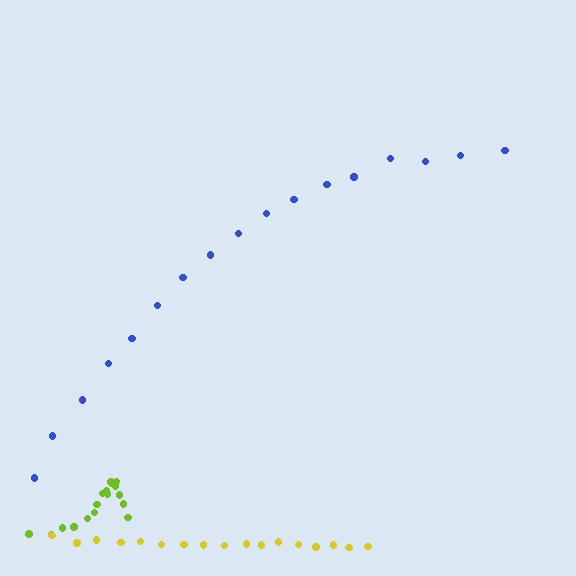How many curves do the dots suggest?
There are 3 distinct paths.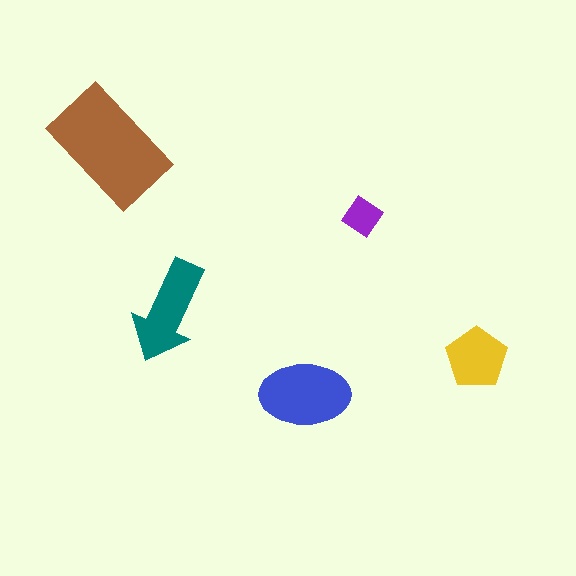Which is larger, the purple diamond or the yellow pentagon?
The yellow pentagon.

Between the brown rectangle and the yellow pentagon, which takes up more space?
The brown rectangle.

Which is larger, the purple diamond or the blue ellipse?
The blue ellipse.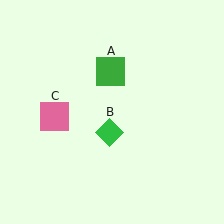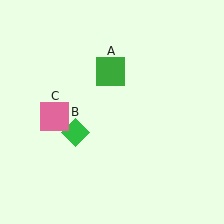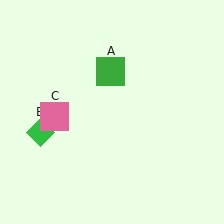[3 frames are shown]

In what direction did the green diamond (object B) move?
The green diamond (object B) moved left.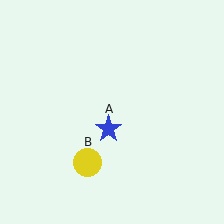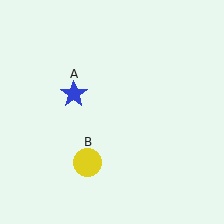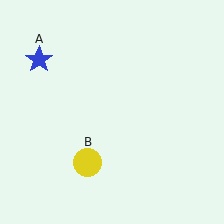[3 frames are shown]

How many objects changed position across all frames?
1 object changed position: blue star (object A).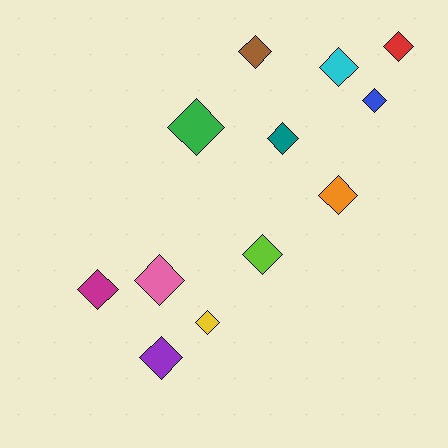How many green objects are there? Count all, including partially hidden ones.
There is 1 green object.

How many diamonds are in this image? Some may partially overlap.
There are 12 diamonds.